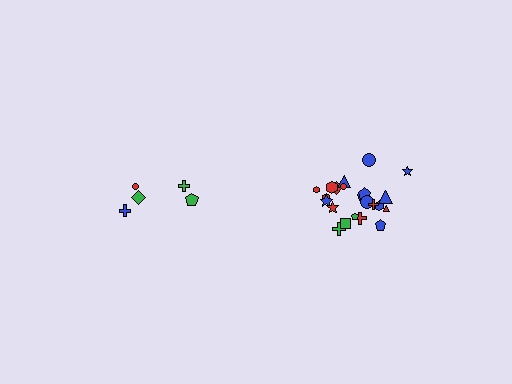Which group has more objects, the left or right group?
The right group.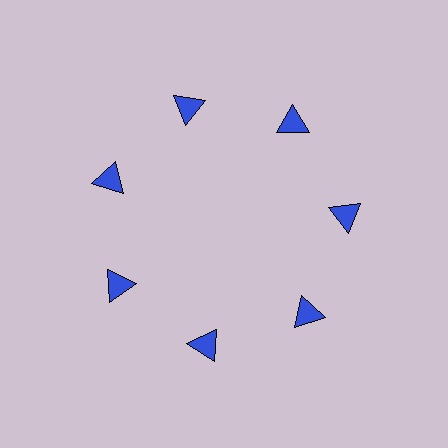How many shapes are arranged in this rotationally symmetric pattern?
There are 7 shapes, arranged in 7 groups of 1.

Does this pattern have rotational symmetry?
Yes, this pattern has 7-fold rotational symmetry. It looks the same after rotating 51 degrees around the center.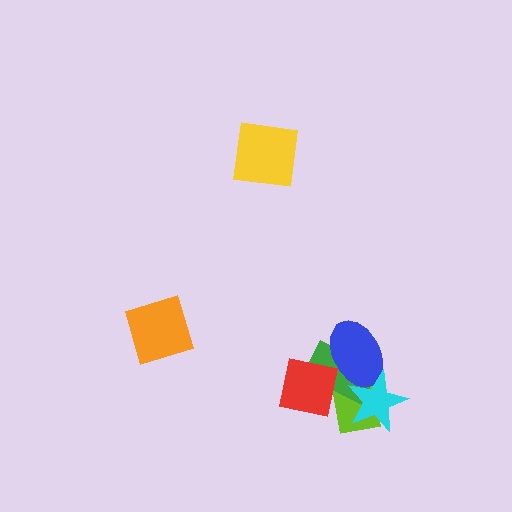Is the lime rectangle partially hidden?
Yes, it is partially covered by another shape.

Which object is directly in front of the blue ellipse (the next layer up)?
The cyan star is directly in front of the blue ellipse.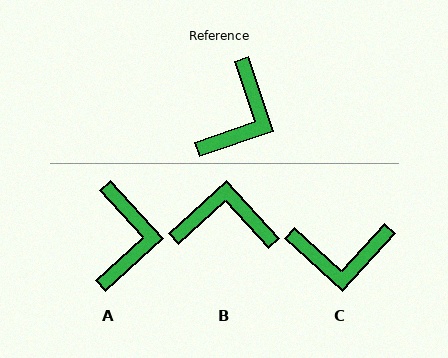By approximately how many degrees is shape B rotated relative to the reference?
Approximately 113 degrees counter-clockwise.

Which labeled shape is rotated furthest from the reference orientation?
B, about 113 degrees away.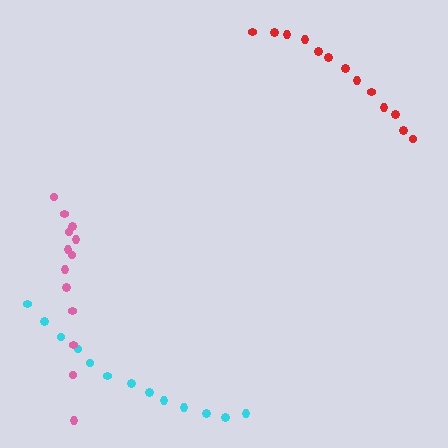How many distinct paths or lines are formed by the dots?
There are 3 distinct paths.